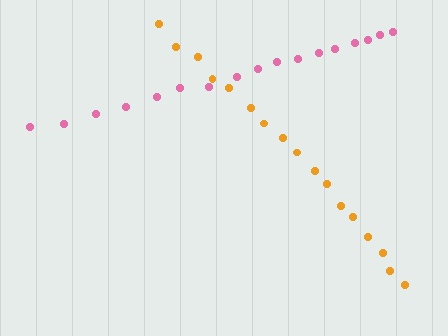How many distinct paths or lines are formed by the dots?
There are 2 distinct paths.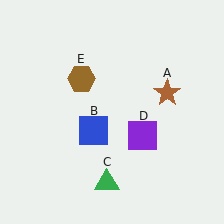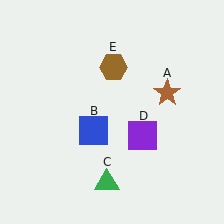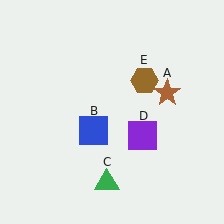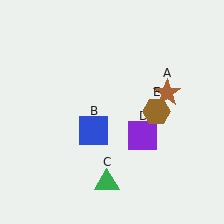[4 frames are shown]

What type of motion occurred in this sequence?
The brown hexagon (object E) rotated clockwise around the center of the scene.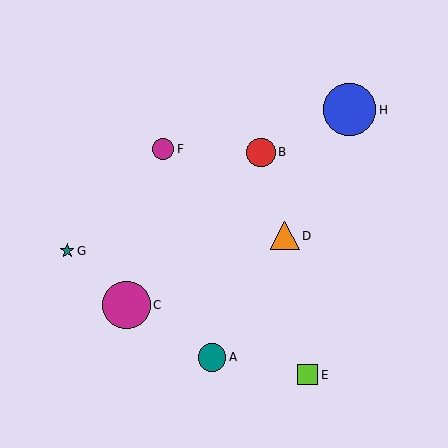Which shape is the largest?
The blue circle (labeled H) is the largest.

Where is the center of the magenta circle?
The center of the magenta circle is at (126, 305).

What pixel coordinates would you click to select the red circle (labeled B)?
Click at (261, 152) to select the red circle B.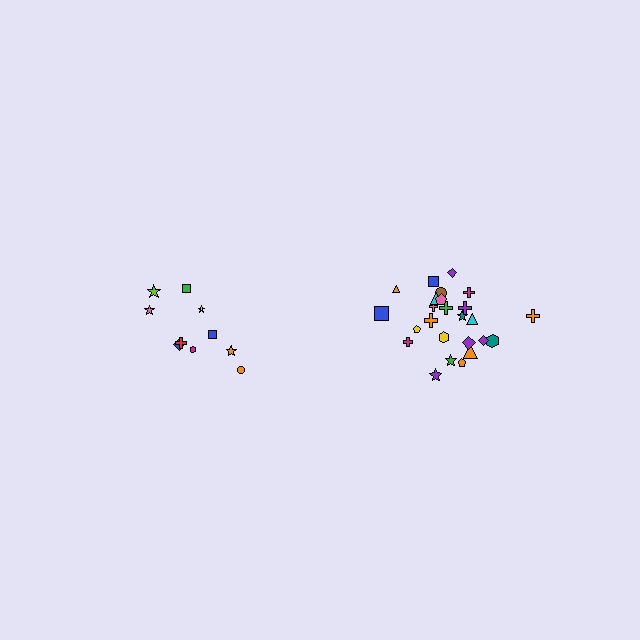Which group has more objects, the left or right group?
The right group.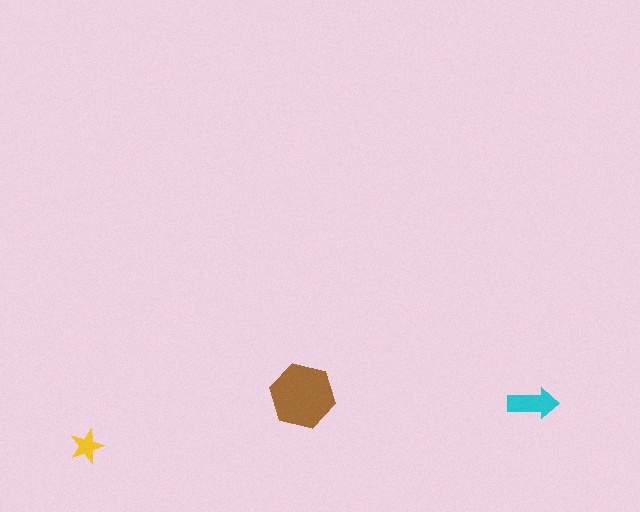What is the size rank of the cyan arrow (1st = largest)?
2nd.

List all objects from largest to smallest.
The brown hexagon, the cyan arrow, the yellow star.